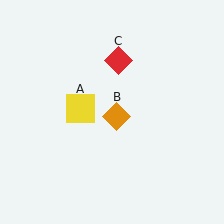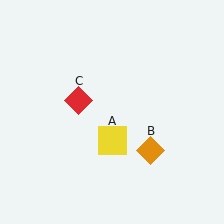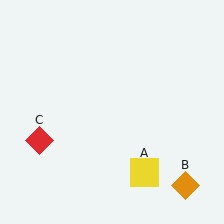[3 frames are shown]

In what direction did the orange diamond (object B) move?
The orange diamond (object B) moved down and to the right.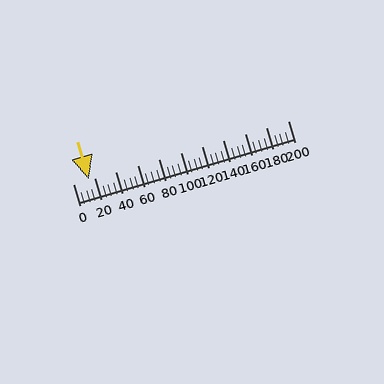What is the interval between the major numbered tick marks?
The major tick marks are spaced 20 units apart.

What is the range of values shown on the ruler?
The ruler shows values from 0 to 200.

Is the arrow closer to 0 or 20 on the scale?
The arrow is closer to 20.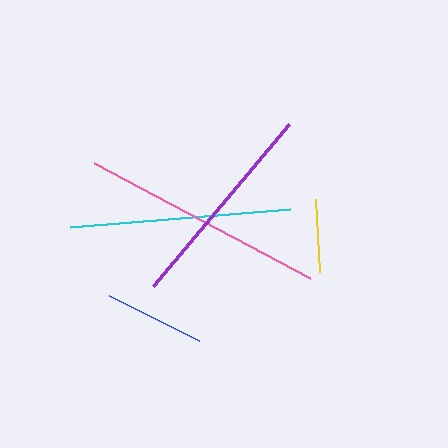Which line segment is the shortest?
The yellow line is the shortest at approximately 73 pixels.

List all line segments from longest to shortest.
From longest to shortest: pink, cyan, purple, blue, yellow.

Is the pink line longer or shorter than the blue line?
The pink line is longer than the blue line.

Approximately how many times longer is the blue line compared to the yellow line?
The blue line is approximately 1.4 times the length of the yellow line.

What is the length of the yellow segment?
The yellow segment is approximately 73 pixels long.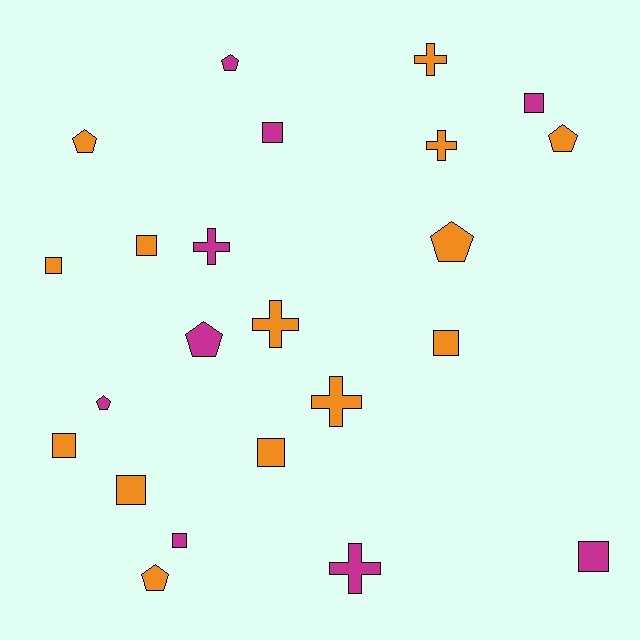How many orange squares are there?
There are 6 orange squares.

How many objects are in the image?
There are 23 objects.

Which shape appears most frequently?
Square, with 10 objects.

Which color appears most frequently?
Orange, with 14 objects.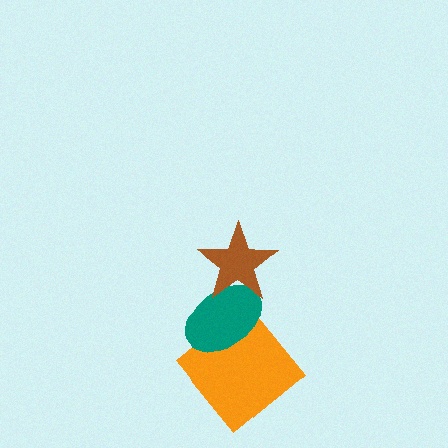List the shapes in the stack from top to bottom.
From top to bottom: the brown star, the teal ellipse, the orange diamond.